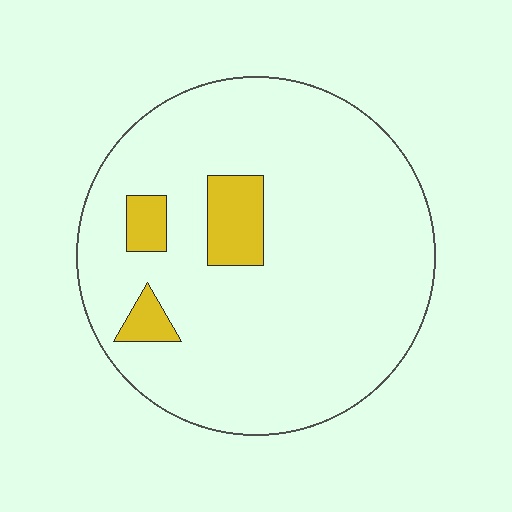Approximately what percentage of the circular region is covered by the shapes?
Approximately 10%.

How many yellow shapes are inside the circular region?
3.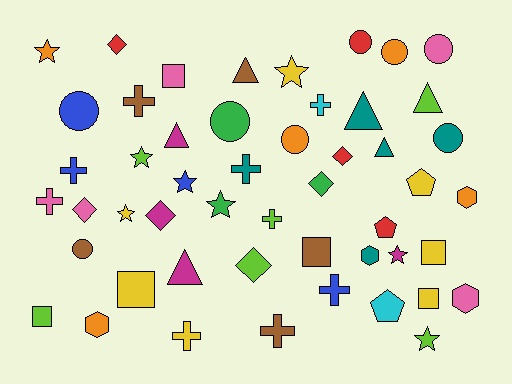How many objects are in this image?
There are 50 objects.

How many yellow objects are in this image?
There are 7 yellow objects.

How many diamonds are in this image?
There are 6 diamonds.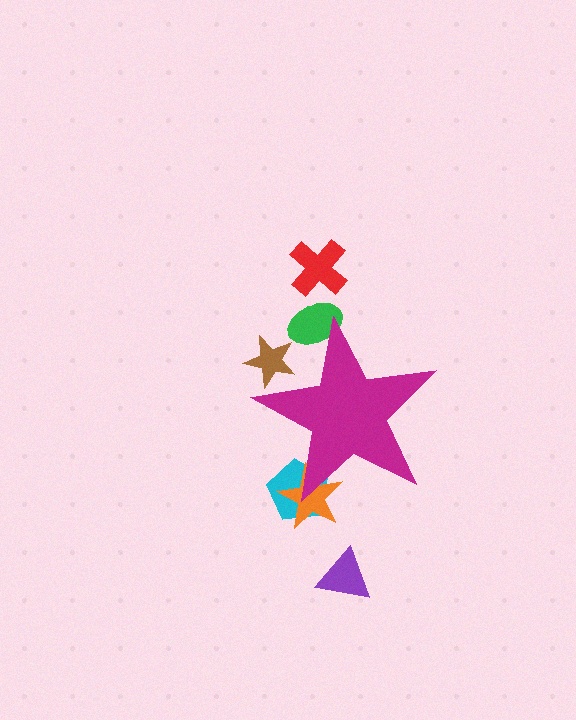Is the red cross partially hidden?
No, the red cross is fully visible.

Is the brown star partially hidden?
Yes, the brown star is partially hidden behind the magenta star.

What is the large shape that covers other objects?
A magenta star.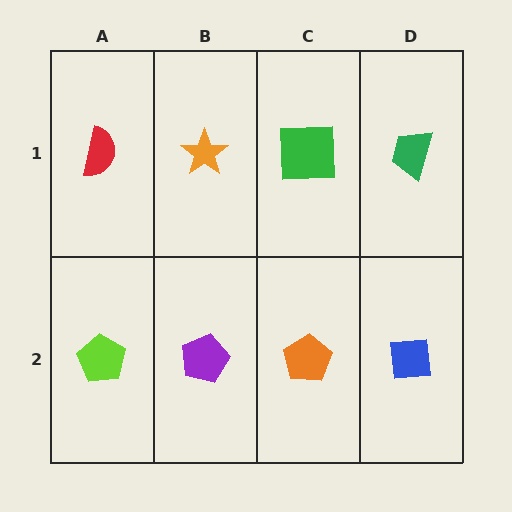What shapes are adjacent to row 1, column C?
An orange pentagon (row 2, column C), an orange star (row 1, column B), a green trapezoid (row 1, column D).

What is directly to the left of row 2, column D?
An orange pentagon.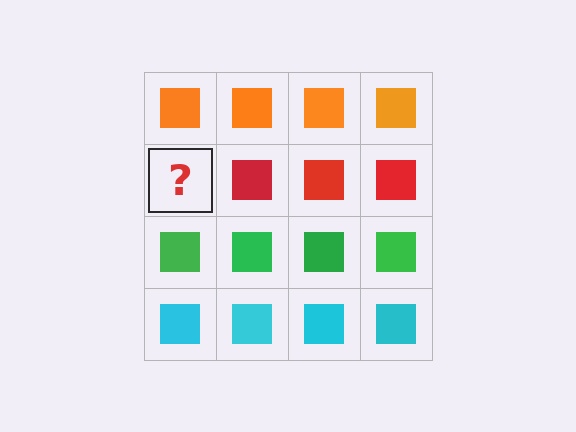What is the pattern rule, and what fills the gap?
The rule is that each row has a consistent color. The gap should be filled with a red square.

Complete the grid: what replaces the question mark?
The question mark should be replaced with a red square.